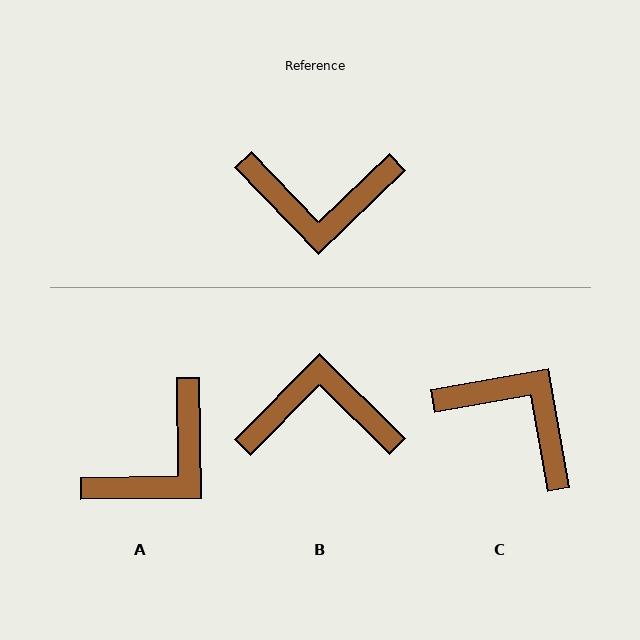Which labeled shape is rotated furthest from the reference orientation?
B, about 178 degrees away.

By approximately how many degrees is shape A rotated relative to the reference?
Approximately 47 degrees counter-clockwise.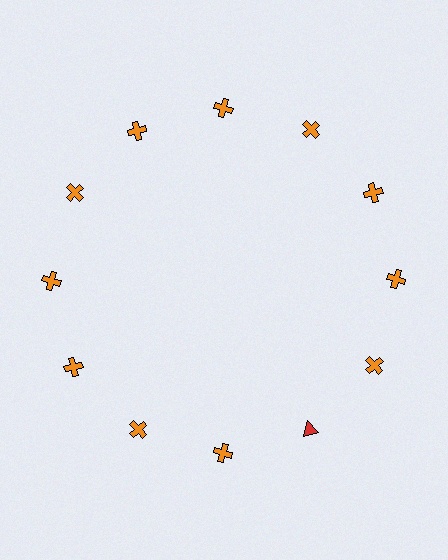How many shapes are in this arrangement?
There are 12 shapes arranged in a ring pattern.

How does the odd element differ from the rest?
It differs in both color (red instead of orange) and shape (triangle instead of cross).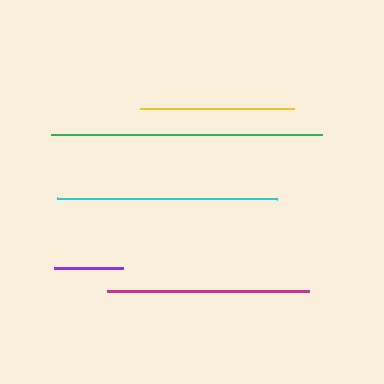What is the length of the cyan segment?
The cyan segment is approximately 220 pixels long.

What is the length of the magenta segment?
The magenta segment is approximately 202 pixels long.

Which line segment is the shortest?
The purple line is the shortest at approximately 68 pixels.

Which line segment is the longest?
The green line is the longest at approximately 271 pixels.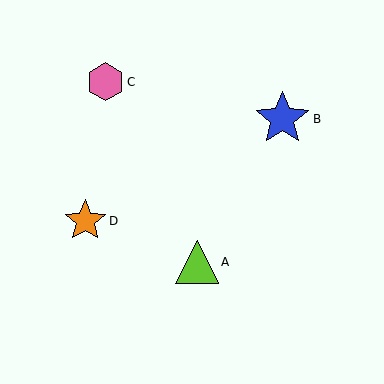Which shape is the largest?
The blue star (labeled B) is the largest.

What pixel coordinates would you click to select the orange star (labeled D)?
Click at (85, 221) to select the orange star D.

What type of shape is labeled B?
Shape B is a blue star.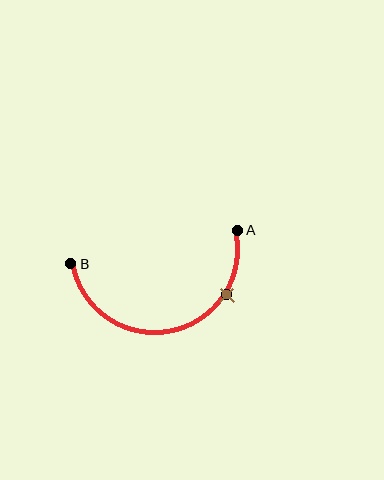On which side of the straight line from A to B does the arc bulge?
The arc bulges below the straight line connecting A and B.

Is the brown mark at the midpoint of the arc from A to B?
No. The brown mark lies on the arc but is closer to endpoint A. The arc midpoint would be at the point on the curve equidistant along the arc from both A and B.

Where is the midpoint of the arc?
The arc midpoint is the point on the curve farthest from the straight line joining A and B. It sits below that line.